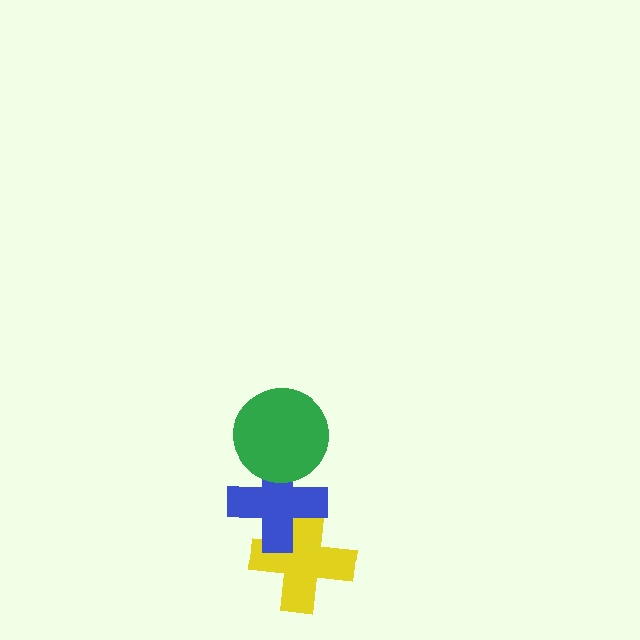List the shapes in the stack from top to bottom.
From top to bottom: the green circle, the blue cross, the yellow cross.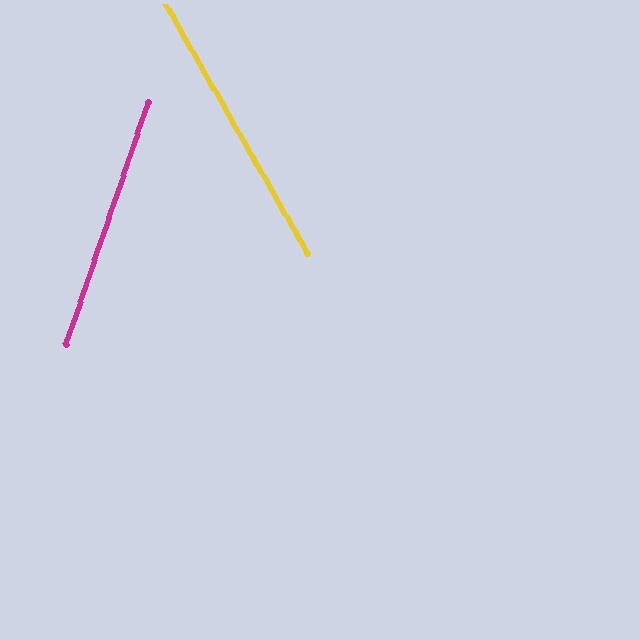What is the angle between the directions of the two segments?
Approximately 48 degrees.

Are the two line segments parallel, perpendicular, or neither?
Neither parallel nor perpendicular — they differ by about 48°.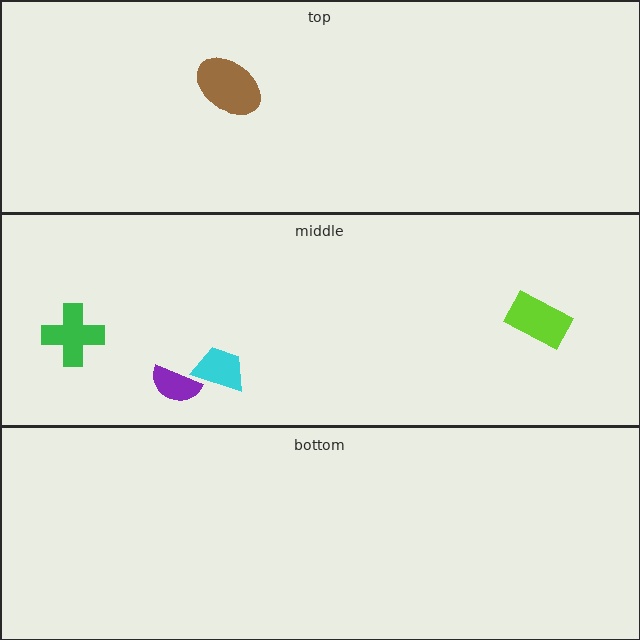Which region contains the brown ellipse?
The top region.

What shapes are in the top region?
The brown ellipse.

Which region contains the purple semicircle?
The middle region.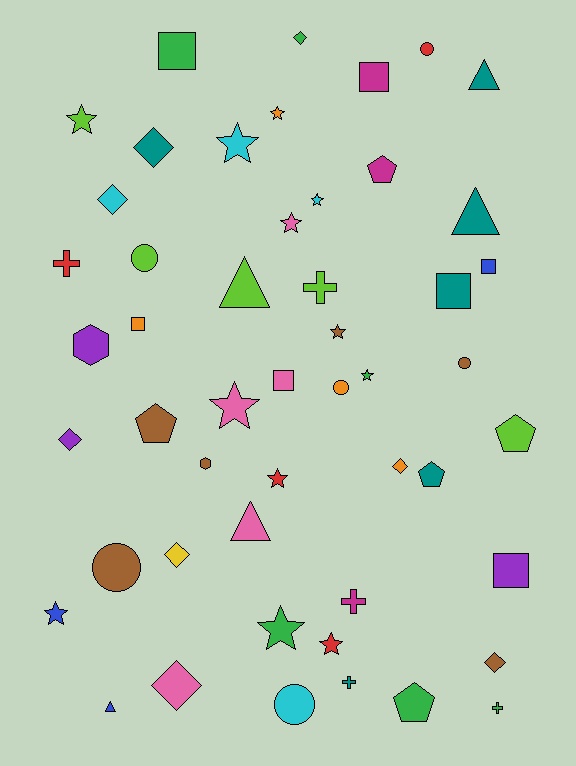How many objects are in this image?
There are 50 objects.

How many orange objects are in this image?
There are 4 orange objects.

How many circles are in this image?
There are 6 circles.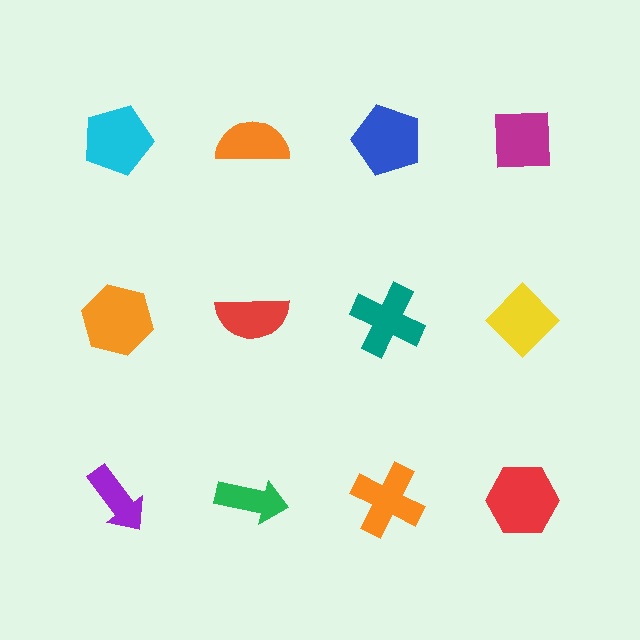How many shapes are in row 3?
4 shapes.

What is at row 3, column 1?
A purple arrow.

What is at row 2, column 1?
An orange hexagon.